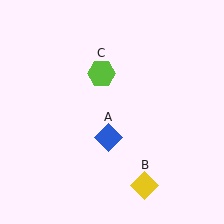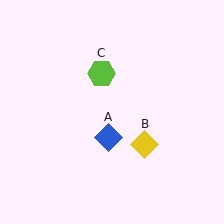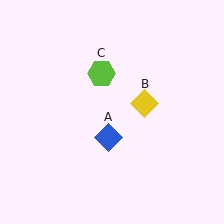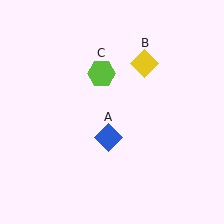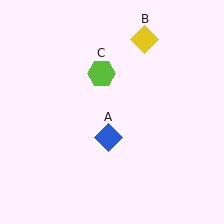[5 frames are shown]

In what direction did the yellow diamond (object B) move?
The yellow diamond (object B) moved up.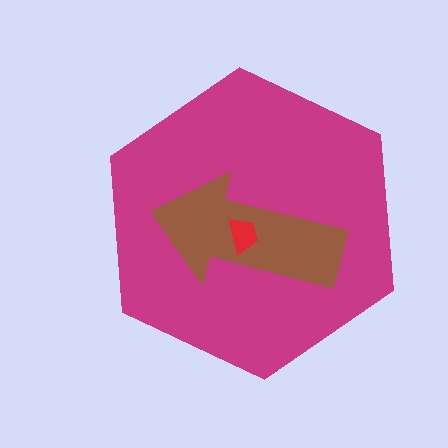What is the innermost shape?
The red trapezoid.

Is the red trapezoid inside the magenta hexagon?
Yes.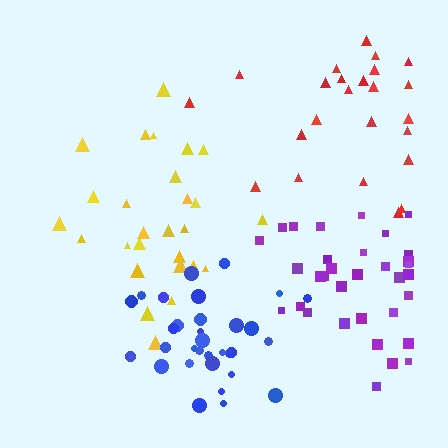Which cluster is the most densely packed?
Blue.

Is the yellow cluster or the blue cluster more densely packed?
Blue.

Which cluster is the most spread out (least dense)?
Red.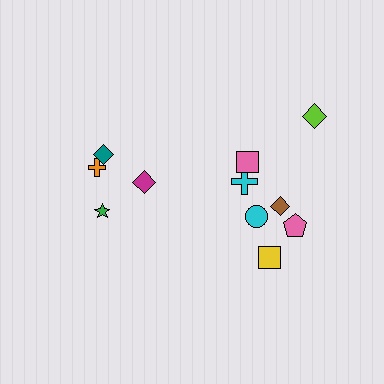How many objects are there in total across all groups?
There are 11 objects.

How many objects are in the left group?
There are 4 objects.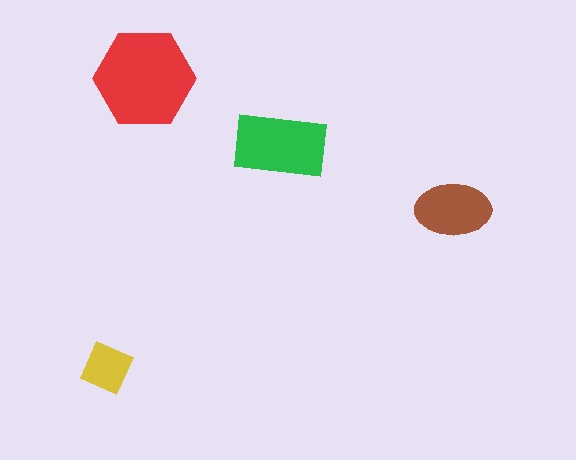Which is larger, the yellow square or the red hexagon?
The red hexagon.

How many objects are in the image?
There are 4 objects in the image.